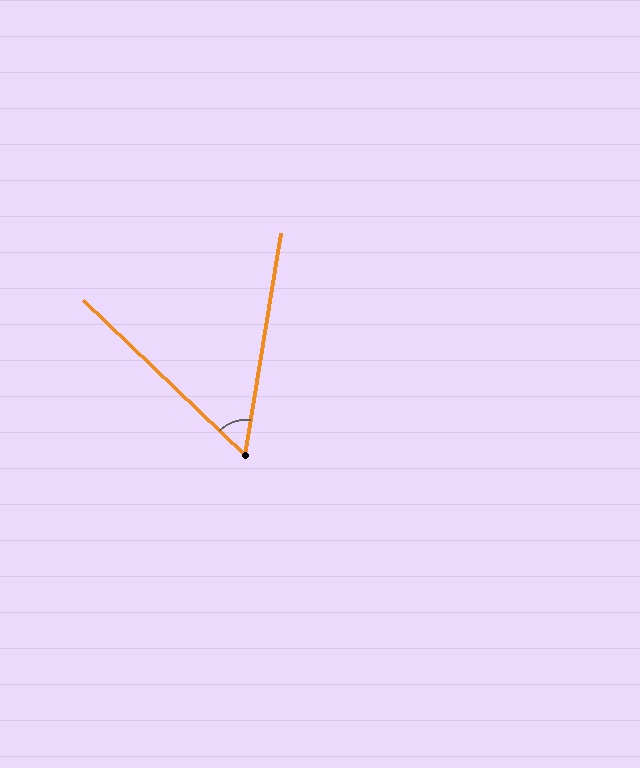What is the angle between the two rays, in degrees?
Approximately 56 degrees.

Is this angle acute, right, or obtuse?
It is acute.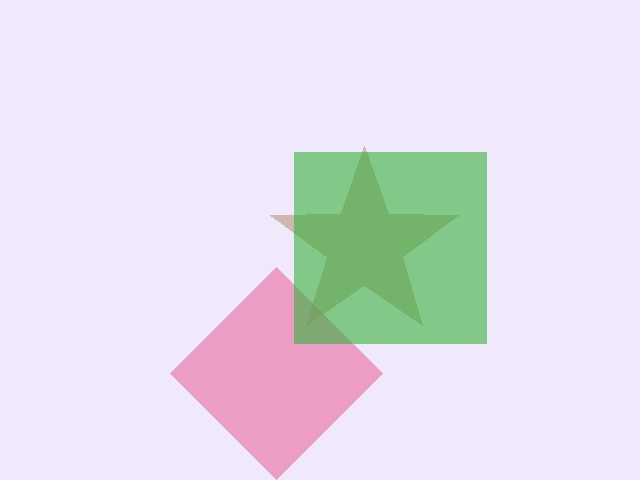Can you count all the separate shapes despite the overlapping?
Yes, there are 3 separate shapes.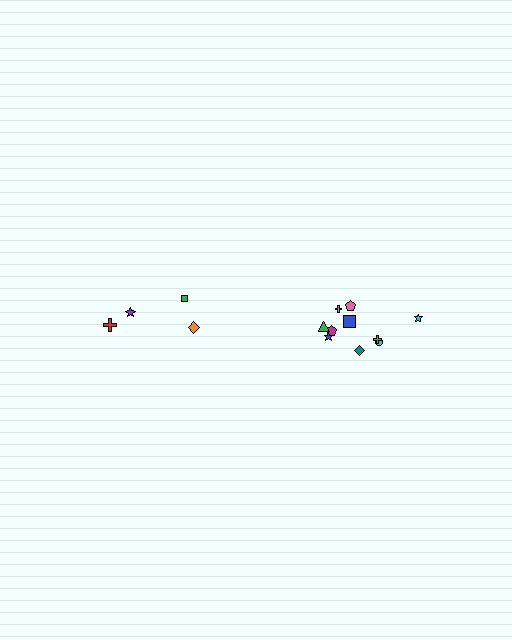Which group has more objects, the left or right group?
The right group.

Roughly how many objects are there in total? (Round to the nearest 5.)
Roughly 15 objects in total.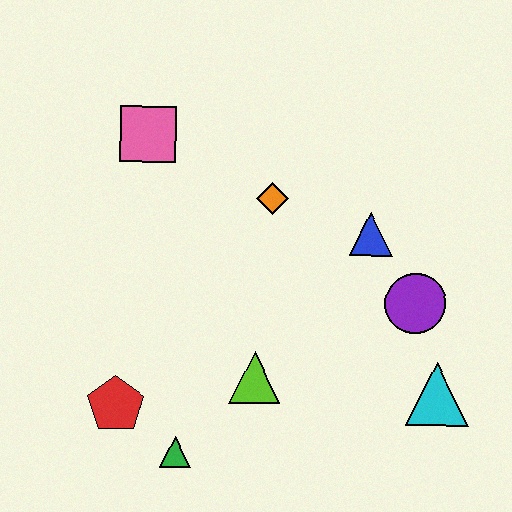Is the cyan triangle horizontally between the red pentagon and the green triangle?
No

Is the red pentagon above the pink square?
No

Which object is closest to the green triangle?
The red pentagon is closest to the green triangle.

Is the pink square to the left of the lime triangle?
Yes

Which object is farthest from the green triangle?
The pink square is farthest from the green triangle.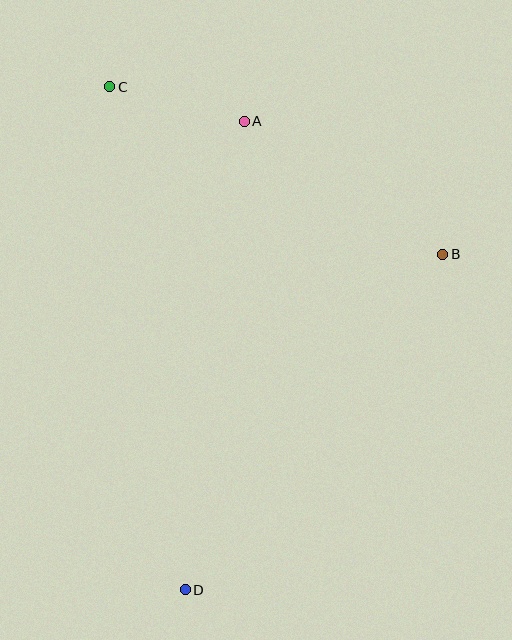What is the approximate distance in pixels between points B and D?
The distance between B and D is approximately 423 pixels.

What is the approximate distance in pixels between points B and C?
The distance between B and C is approximately 373 pixels.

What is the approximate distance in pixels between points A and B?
The distance between A and B is approximately 239 pixels.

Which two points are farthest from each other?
Points C and D are farthest from each other.